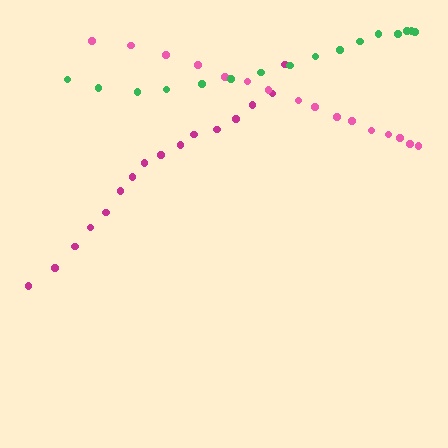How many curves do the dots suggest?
There are 3 distinct paths.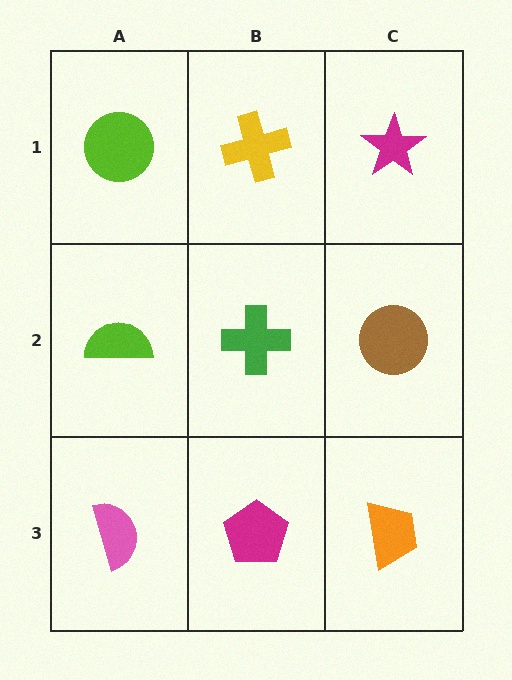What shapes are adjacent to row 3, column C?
A brown circle (row 2, column C), a magenta pentagon (row 3, column B).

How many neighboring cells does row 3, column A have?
2.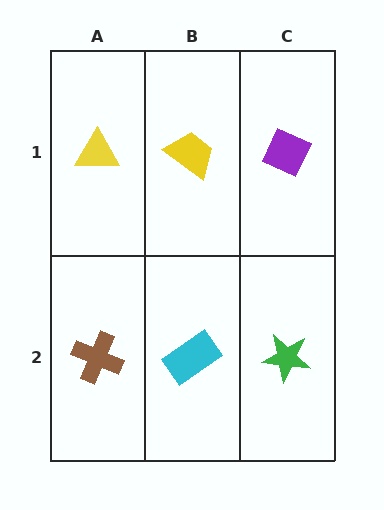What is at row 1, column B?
A yellow trapezoid.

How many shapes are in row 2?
3 shapes.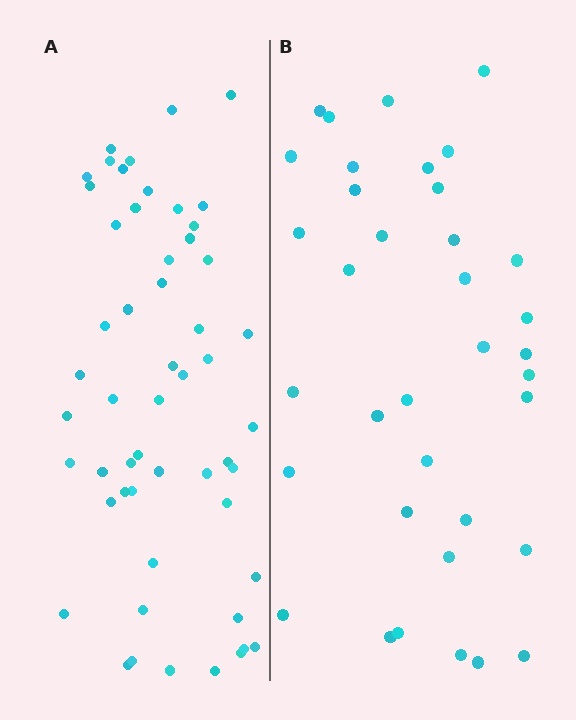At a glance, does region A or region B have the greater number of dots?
Region A (the left region) has more dots.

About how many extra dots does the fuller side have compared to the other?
Region A has approximately 20 more dots than region B.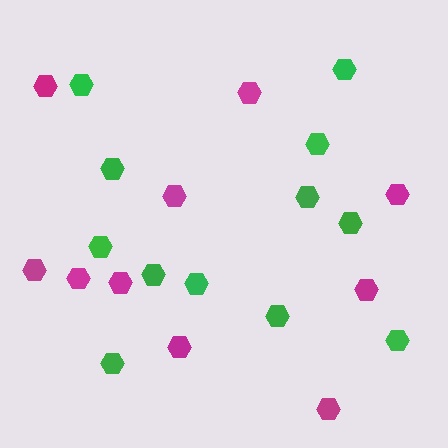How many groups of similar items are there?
There are 2 groups: one group of magenta hexagons (10) and one group of green hexagons (12).